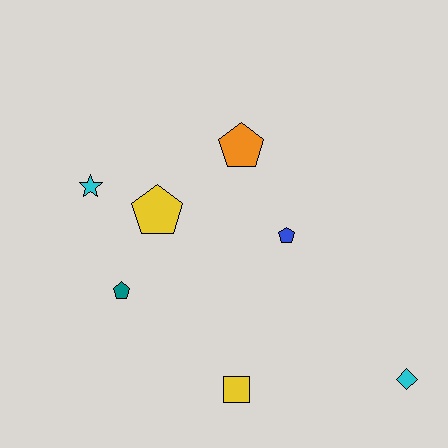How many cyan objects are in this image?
There are 2 cyan objects.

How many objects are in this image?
There are 7 objects.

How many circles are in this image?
There are no circles.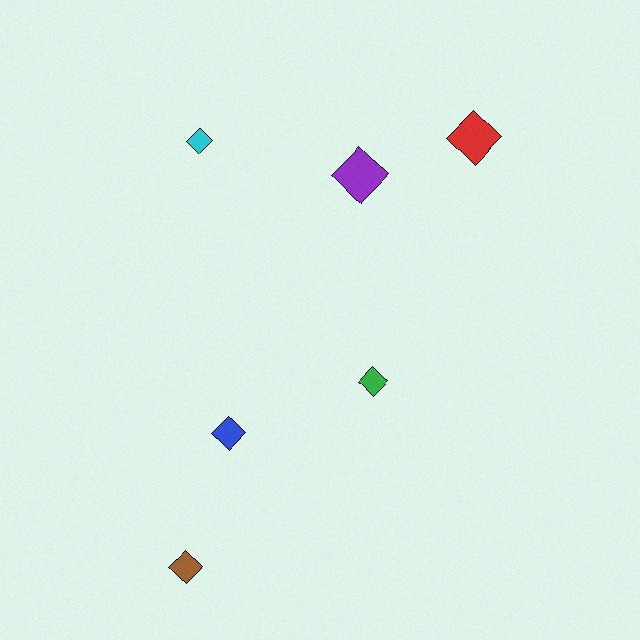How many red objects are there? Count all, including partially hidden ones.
There is 1 red object.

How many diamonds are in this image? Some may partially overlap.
There are 6 diamonds.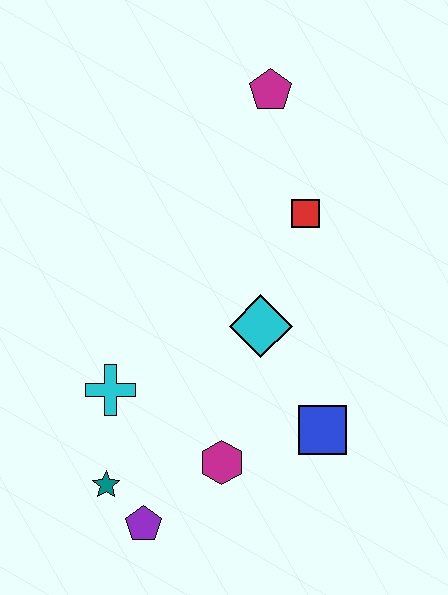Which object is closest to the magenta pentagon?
The red square is closest to the magenta pentagon.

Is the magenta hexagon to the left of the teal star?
No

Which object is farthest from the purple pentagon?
The magenta pentagon is farthest from the purple pentagon.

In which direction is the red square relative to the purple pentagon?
The red square is above the purple pentagon.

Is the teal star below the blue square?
Yes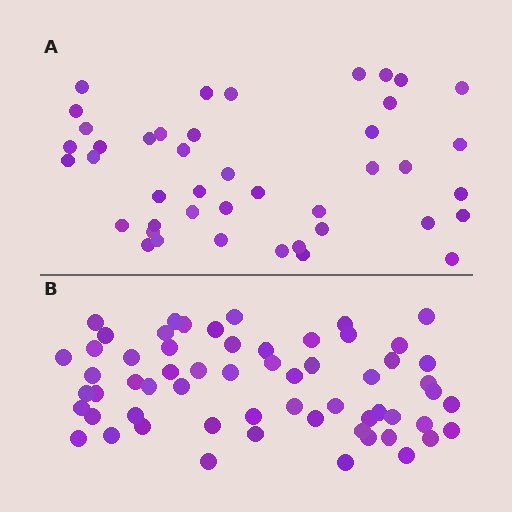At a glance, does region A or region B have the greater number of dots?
Region B (the bottom region) has more dots.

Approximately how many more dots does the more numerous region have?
Region B has approximately 15 more dots than region A.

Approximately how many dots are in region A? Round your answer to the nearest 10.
About 40 dots. (The exact count is 43, which rounds to 40.)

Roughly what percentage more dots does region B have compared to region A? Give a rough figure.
About 40% more.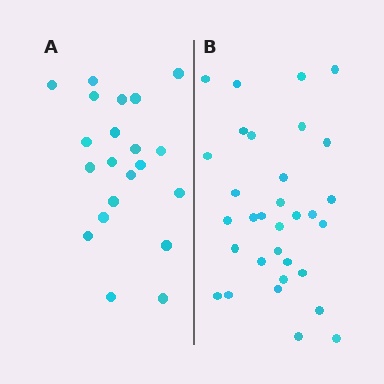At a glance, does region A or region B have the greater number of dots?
Region B (the right region) has more dots.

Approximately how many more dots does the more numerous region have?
Region B has roughly 12 or so more dots than region A.